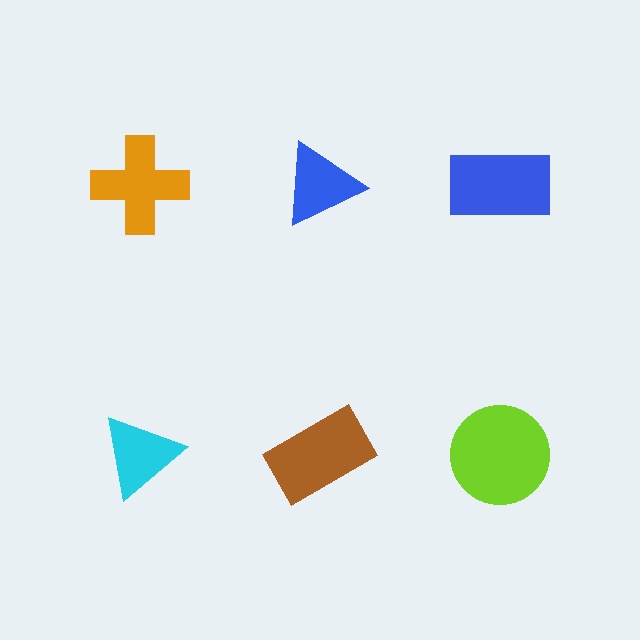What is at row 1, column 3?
A blue rectangle.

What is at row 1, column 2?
A blue triangle.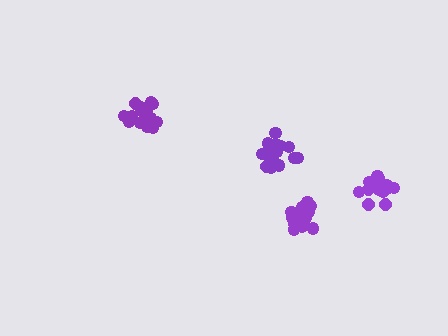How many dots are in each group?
Group 1: 17 dots, Group 2: 20 dots, Group 3: 16 dots, Group 4: 16 dots (69 total).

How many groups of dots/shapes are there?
There are 4 groups.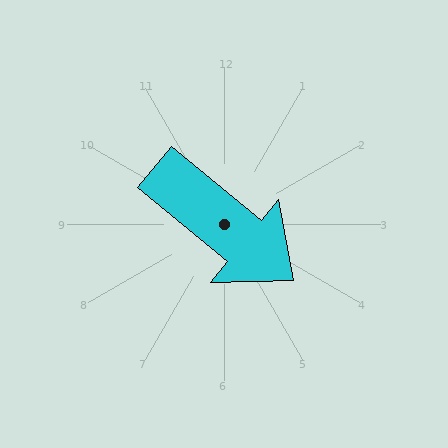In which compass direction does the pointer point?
Southeast.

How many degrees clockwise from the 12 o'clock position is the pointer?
Approximately 129 degrees.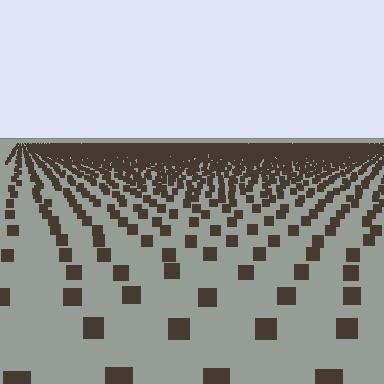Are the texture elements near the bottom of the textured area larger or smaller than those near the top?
Larger. Near the bottom, elements are closer to the viewer and appear at a bigger on-screen size.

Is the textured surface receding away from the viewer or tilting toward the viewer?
The surface is receding away from the viewer. Texture elements get smaller and denser toward the top.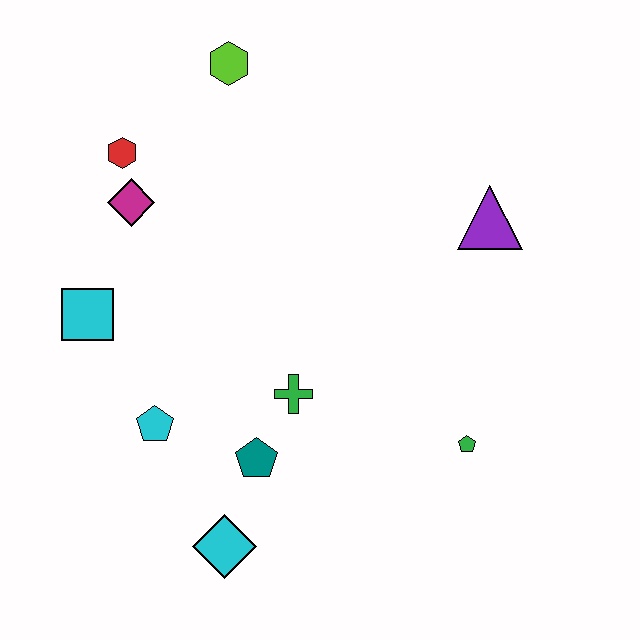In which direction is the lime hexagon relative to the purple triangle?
The lime hexagon is to the left of the purple triangle.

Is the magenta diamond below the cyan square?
No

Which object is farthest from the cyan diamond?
The lime hexagon is farthest from the cyan diamond.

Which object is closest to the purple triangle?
The green pentagon is closest to the purple triangle.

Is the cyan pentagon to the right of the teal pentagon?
No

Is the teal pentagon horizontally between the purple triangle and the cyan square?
Yes